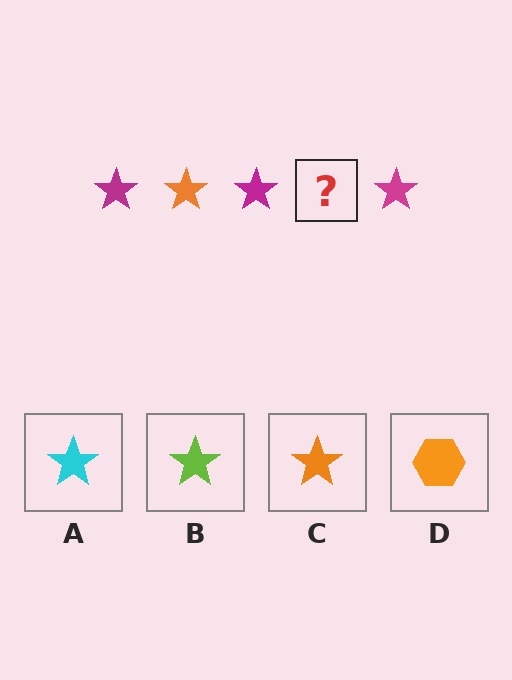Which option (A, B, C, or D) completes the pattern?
C.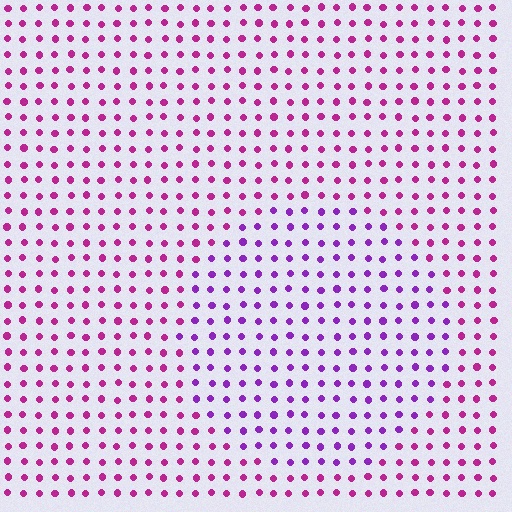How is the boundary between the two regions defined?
The boundary is defined purely by a slight shift in hue (about 35 degrees). Spacing, size, and orientation are identical on both sides.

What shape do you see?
I see a circle.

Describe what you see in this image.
The image is filled with small magenta elements in a uniform arrangement. A circle-shaped region is visible where the elements are tinted to a slightly different hue, forming a subtle color boundary.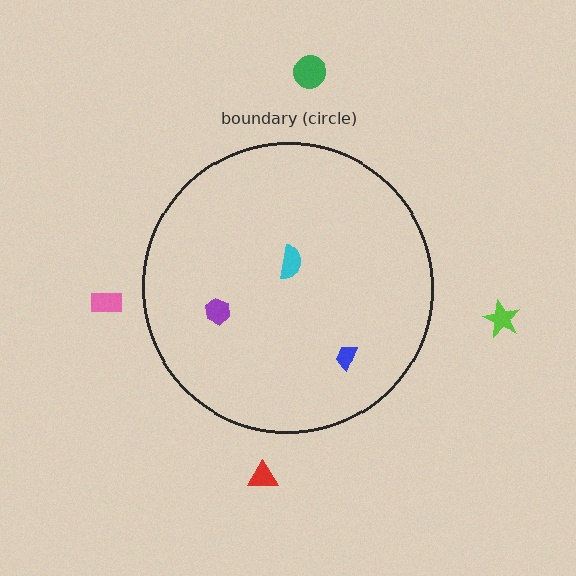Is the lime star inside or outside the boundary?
Outside.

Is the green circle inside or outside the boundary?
Outside.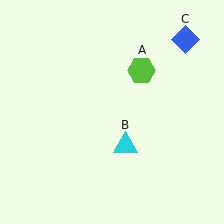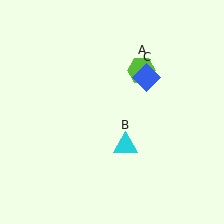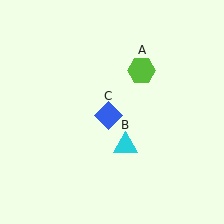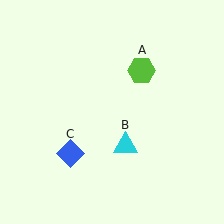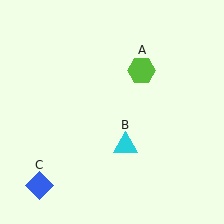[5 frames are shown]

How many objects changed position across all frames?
1 object changed position: blue diamond (object C).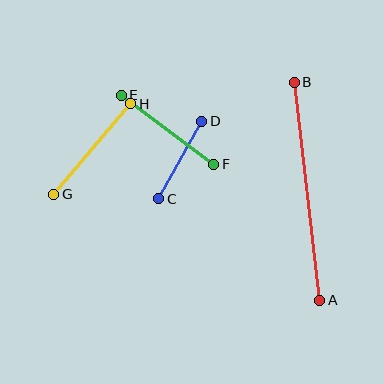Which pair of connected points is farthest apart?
Points A and B are farthest apart.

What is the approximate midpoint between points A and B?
The midpoint is at approximately (307, 191) pixels.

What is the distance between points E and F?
The distance is approximately 116 pixels.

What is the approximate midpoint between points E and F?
The midpoint is at approximately (167, 130) pixels.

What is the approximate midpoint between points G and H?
The midpoint is at approximately (92, 149) pixels.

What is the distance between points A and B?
The distance is approximately 219 pixels.